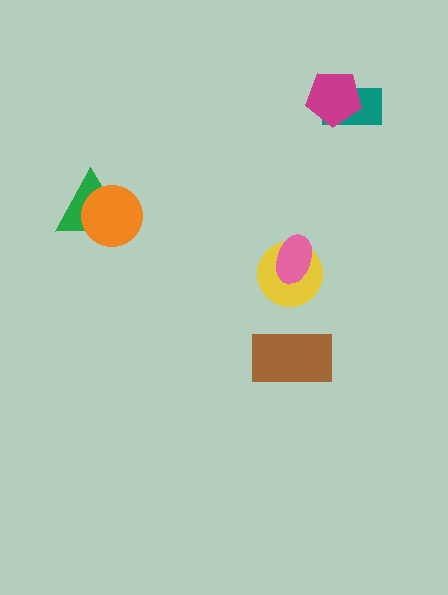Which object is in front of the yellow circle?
The pink ellipse is in front of the yellow circle.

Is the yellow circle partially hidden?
Yes, it is partially covered by another shape.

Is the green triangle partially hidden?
Yes, it is partially covered by another shape.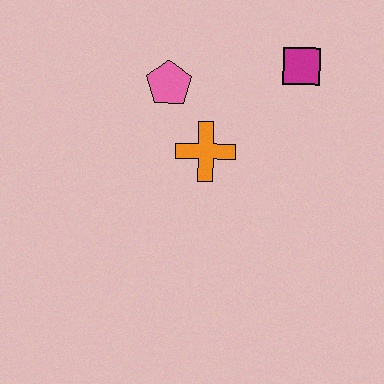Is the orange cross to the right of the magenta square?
No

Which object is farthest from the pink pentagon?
The magenta square is farthest from the pink pentagon.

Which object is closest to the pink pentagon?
The orange cross is closest to the pink pentagon.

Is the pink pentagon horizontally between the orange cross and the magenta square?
No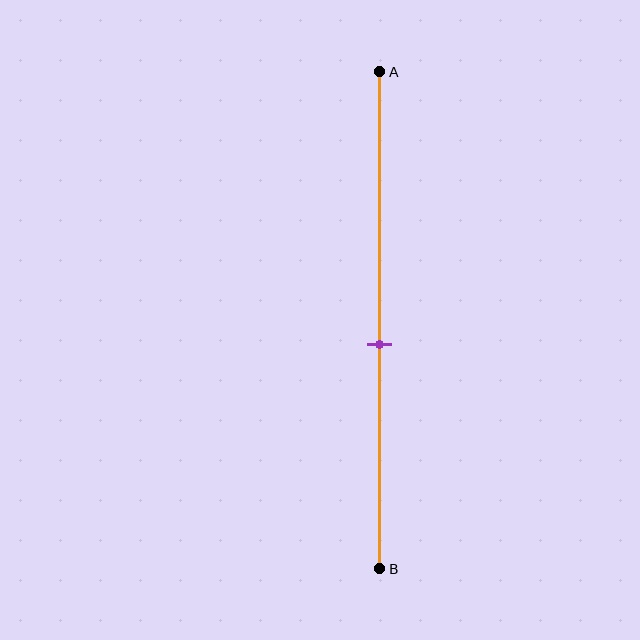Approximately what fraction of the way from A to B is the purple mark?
The purple mark is approximately 55% of the way from A to B.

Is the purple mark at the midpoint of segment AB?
No, the mark is at about 55% from A, not at the 50% midpoint.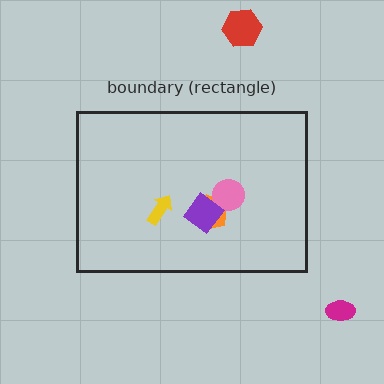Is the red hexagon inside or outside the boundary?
Outside.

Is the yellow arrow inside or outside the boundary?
Inside.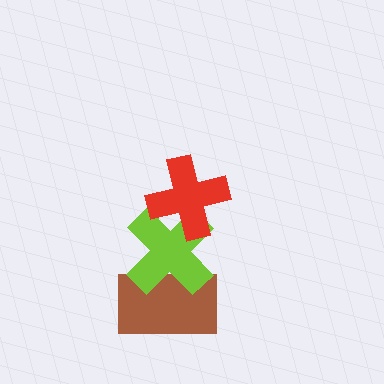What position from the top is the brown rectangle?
The brown rectangle is 3rd from the top.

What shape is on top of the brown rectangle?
The lime cross is on top of the brown rectangle.